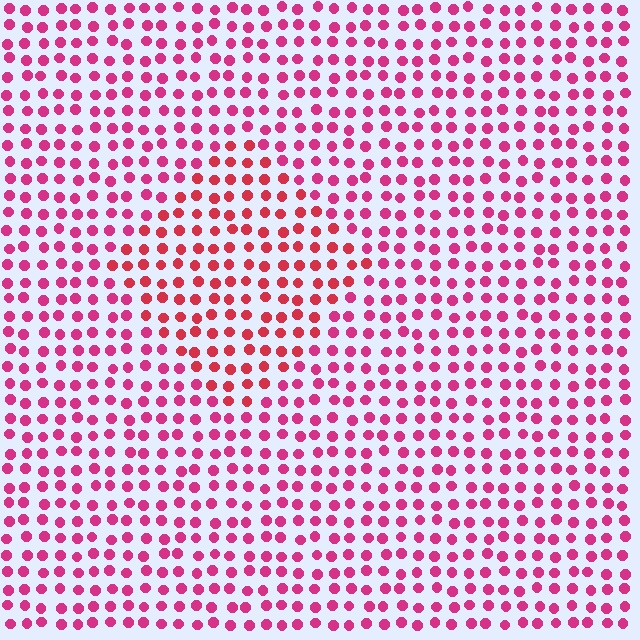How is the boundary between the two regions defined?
The boundary is defined purely by a slight shift in hue (about 23 degrees). Spacing, size, and orientation are identical on both sides.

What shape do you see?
I see a diamond.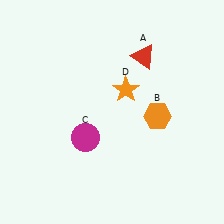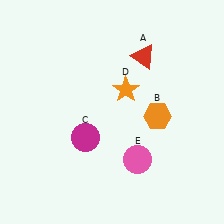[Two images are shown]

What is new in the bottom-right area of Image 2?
A pink circle (E) was added in the bottom-right area of Image 2.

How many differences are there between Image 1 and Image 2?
There is 1 difference between the two images.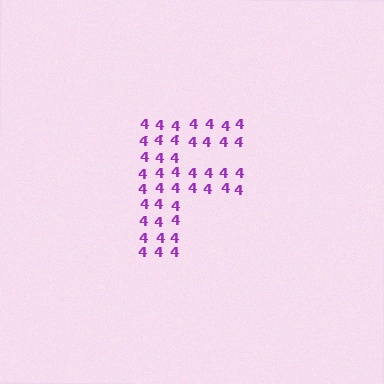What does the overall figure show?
The overall figure shows the letter F.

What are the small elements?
The small elements are digit 4's.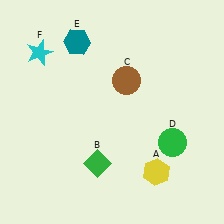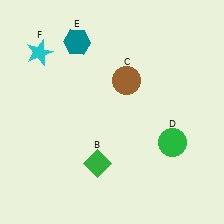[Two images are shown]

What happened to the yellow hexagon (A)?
The yellow hexagon (A) was removed in Image 2. It was in the bottom-right area of Image 1.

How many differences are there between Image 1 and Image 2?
There is 1 difference between the two images.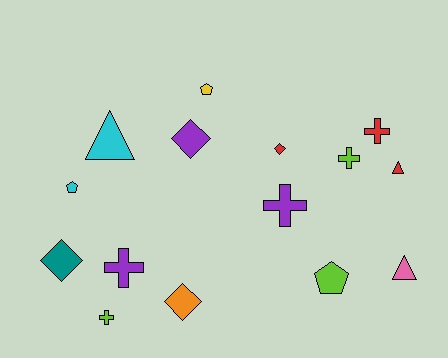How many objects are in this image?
There are 15 objects.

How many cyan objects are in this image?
There are 2 cyan objects.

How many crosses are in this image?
There are 5 crosses.